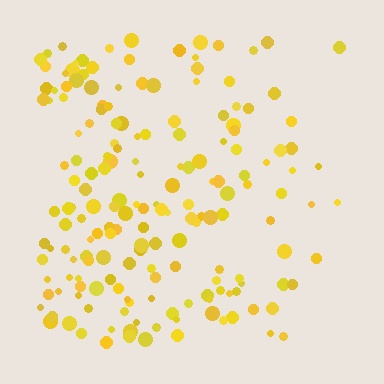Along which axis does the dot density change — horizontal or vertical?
Horizontal.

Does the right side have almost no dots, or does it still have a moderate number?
Still a moderate number, just noticeably fewer than the left.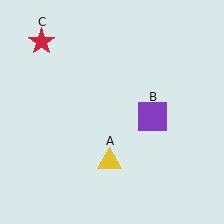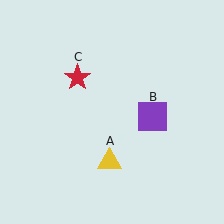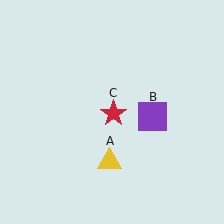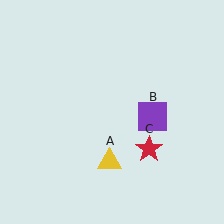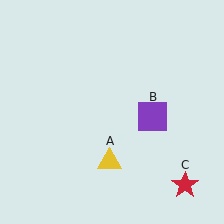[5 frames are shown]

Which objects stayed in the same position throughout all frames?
Yellow triangle (object A) and purple square (object B) remained stationary.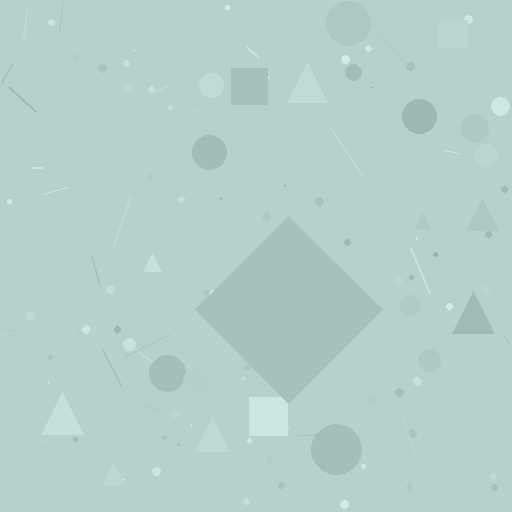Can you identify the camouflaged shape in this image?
The camouflaged shape is a diamond.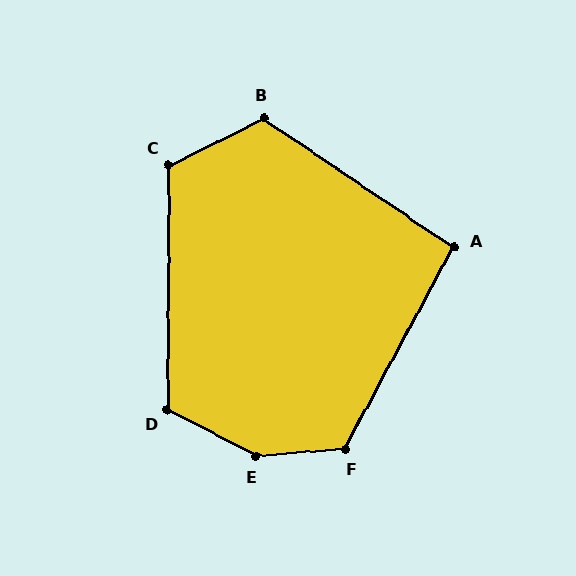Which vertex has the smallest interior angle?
A, at approximately 96 degrees.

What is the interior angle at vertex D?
Approximately 118 degrees (obtuse).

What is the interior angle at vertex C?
Approximately 116 degrees (obtuse).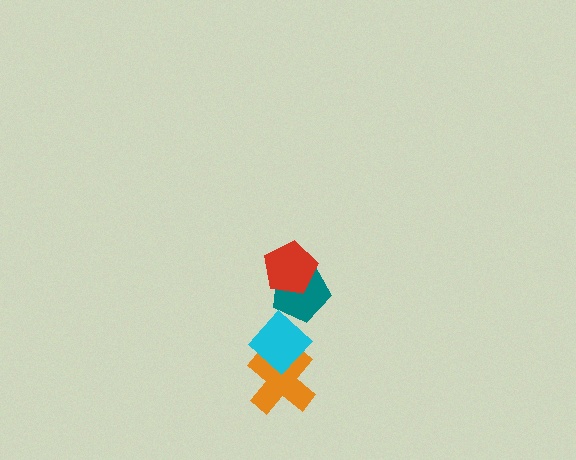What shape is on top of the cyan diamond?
The teal pentagon is on top of the cyan diamond.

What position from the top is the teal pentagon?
The teal pentagon is 2nd from the top.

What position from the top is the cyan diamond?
The cyan diamond is 3rd from the top.